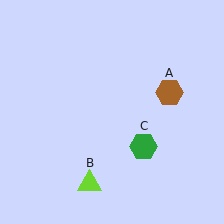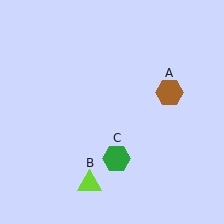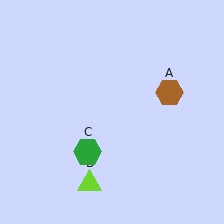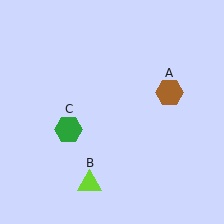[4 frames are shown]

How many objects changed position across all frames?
1 object changed position: green hexagon (object C).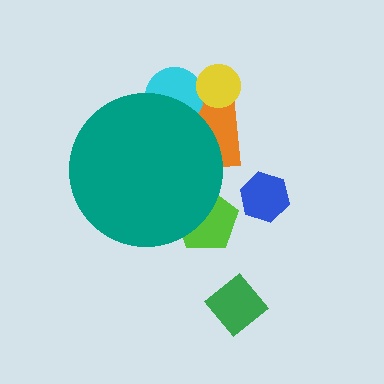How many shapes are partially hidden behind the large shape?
3 shapes are partially hidden.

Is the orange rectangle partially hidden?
Yes, the orange rectangle is partially hidden behind the teal circle.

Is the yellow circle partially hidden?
No, the yellow circle is fully visible.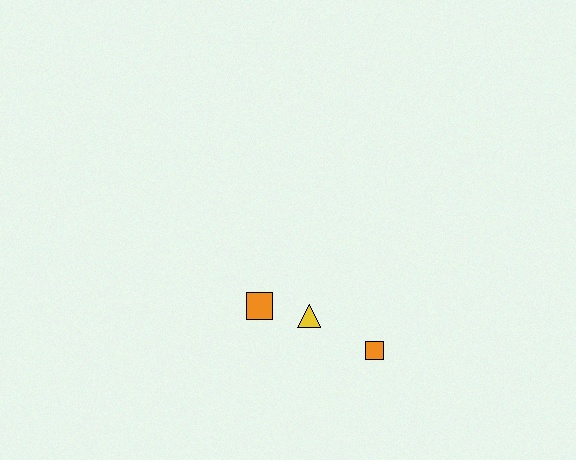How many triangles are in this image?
There is 1 triangle.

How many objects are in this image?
There are 3 objects.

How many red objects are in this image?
There are no red objects.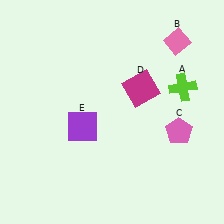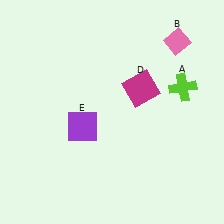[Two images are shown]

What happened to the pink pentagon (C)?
The pink pentagon (C) was removed in Image 2. It was in the bottom-right area of Image 1.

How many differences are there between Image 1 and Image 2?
There is 1 difference between the two images.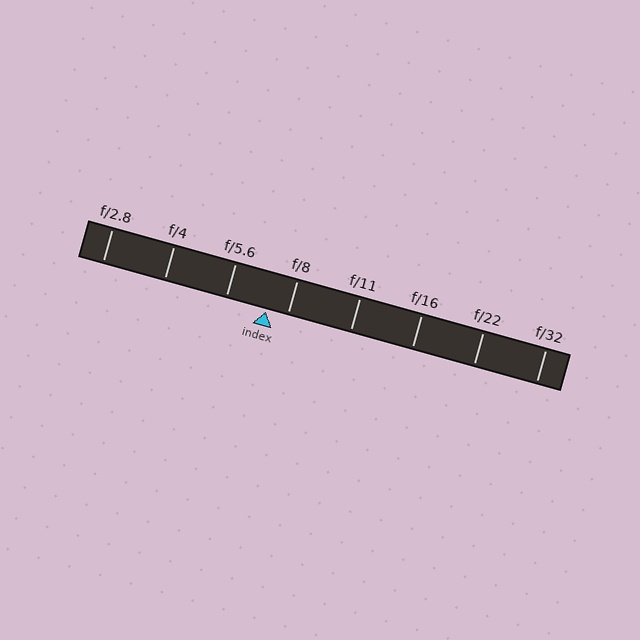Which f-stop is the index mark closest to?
The index mark is closest to f/8.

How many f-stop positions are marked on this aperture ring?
There are 8 f-stop positions marked.